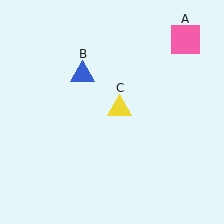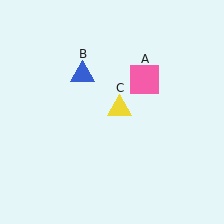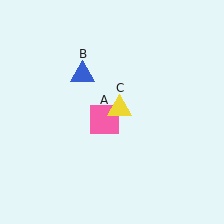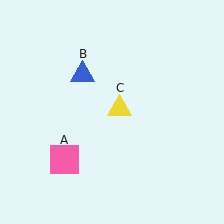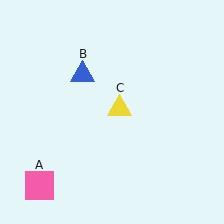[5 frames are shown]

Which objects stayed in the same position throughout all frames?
Blue triangle (object B) and yellow triangle (object C) remained stationary.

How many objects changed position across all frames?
1 object changed position: pink square (object A).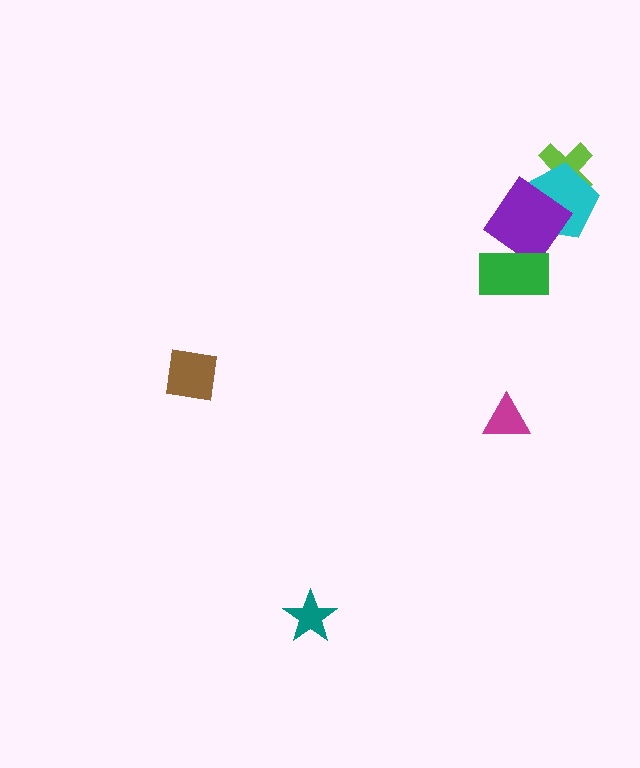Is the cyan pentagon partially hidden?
Yes, it is partially covered by another shape.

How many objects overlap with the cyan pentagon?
2 objects overlap with the cyan pentagon.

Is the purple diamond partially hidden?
Yes, it is partially covered by another shape.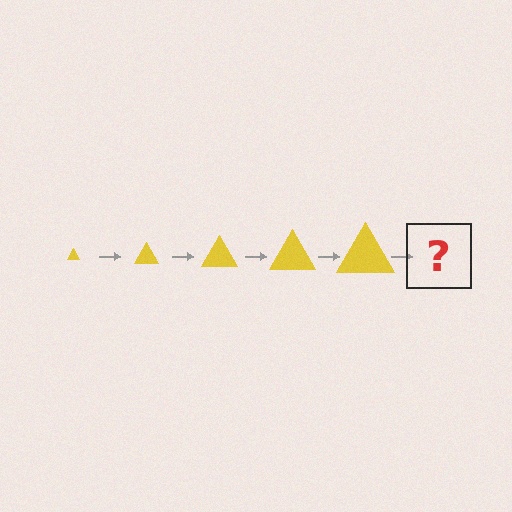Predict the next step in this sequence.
The next step is a yellow triangle, larger than the previous one.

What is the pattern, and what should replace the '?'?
The pattern is that the triangle gets progressively larger each step. The '?' should be a yellow triangle, larger than the previous one.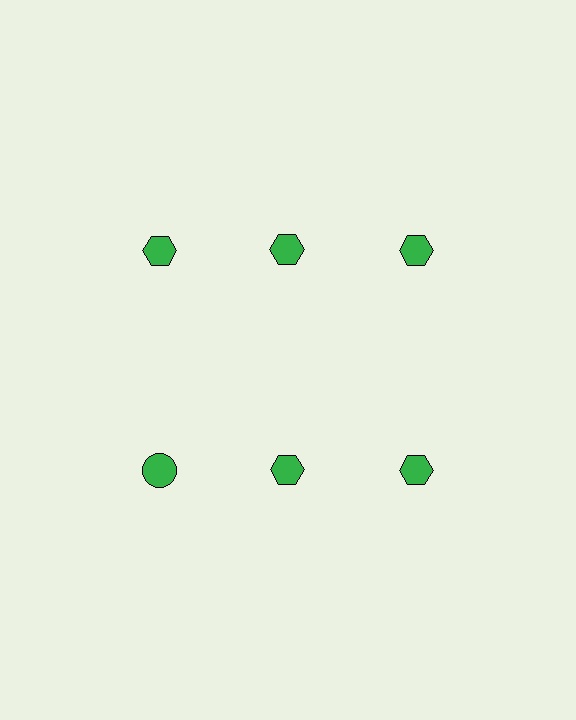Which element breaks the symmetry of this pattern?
The green circle in the second row, leftmost column breaks the symmetry. All other shapes are green hexagons.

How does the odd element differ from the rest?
It has a different shape: circle instead of hexagon.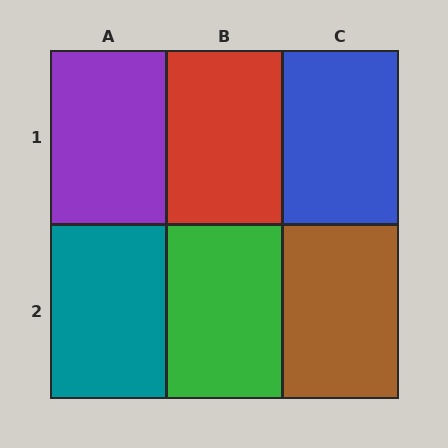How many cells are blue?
1 cell is blue.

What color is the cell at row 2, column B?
Green.